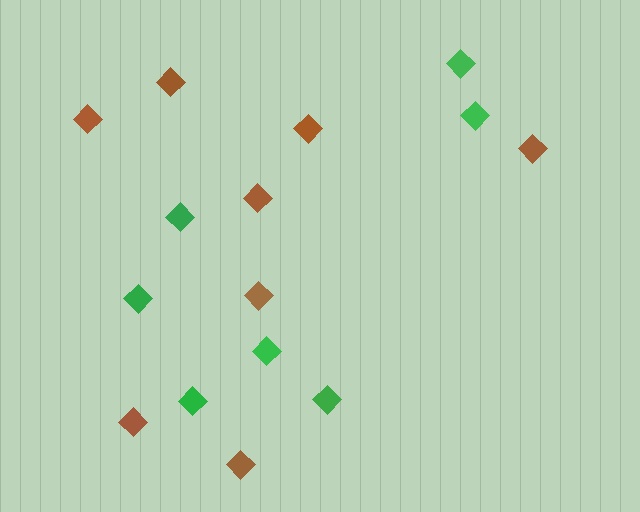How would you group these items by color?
There are 2 groups: one group of green diamonds (7) and one group of brown diamonds (8).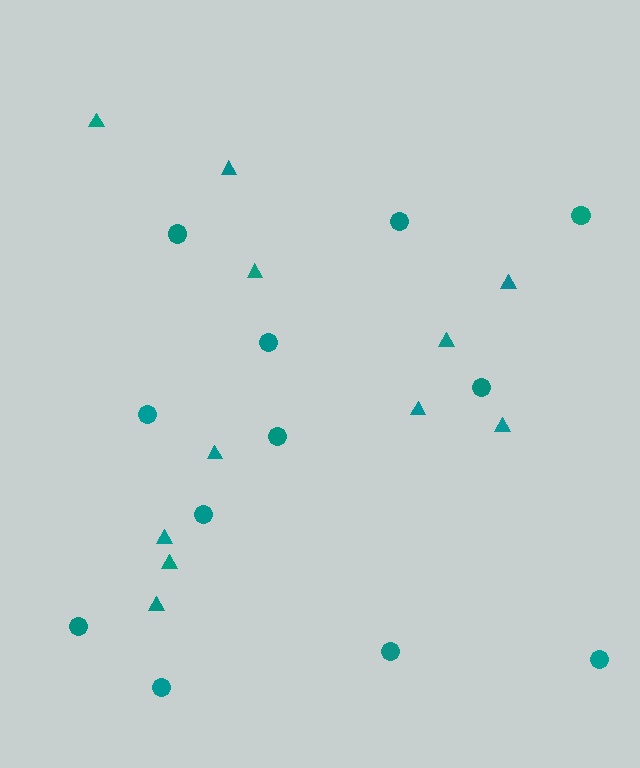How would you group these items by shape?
There are 2 groups: one group of circles (12) and one group of triangles (11).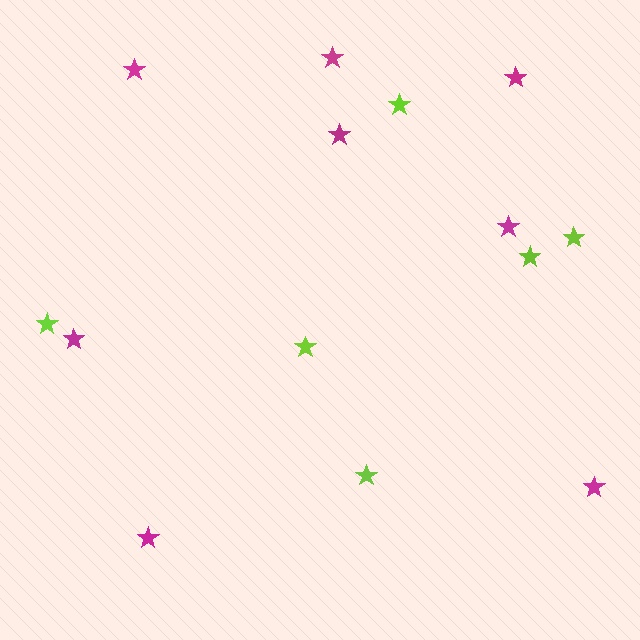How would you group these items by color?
There are 2 groups: one group of magenta stars (8) and one group of lime stars (6).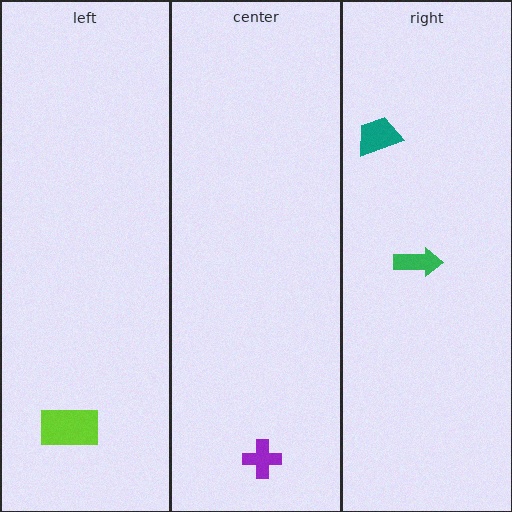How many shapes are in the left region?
1.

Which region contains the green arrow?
The right region.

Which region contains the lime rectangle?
The left region.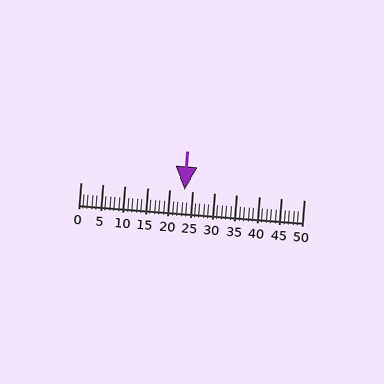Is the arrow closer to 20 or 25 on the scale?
The arrow is closer to 25.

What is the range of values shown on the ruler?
The ruler shows values from 0 to 50.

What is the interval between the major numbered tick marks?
The major tick marks are spaced 5 units apart.